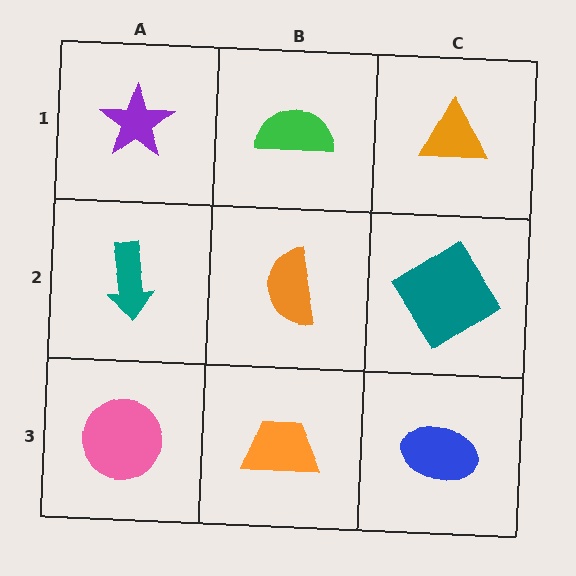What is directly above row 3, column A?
A teal arrow.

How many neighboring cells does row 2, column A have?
3.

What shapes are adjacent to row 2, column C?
An orange triangle (row 1, column C), a blue ellipse (row 3, column C), an orange semicircle (row 2, column B).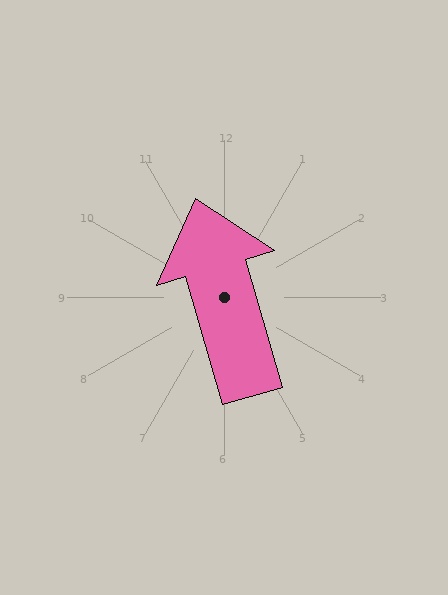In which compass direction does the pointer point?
North.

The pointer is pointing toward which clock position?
Roughly 11 o'clock.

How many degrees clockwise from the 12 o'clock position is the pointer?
Approximately 344 degrees.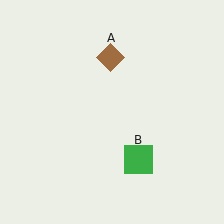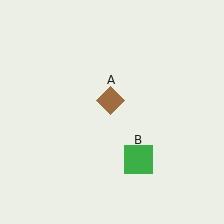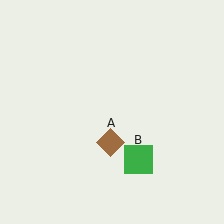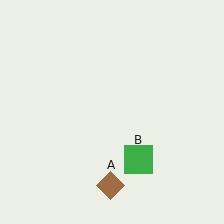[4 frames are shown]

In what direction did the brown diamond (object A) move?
The brown diamond (object A) moved down.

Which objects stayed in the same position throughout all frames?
Green square (object B) remained stationary.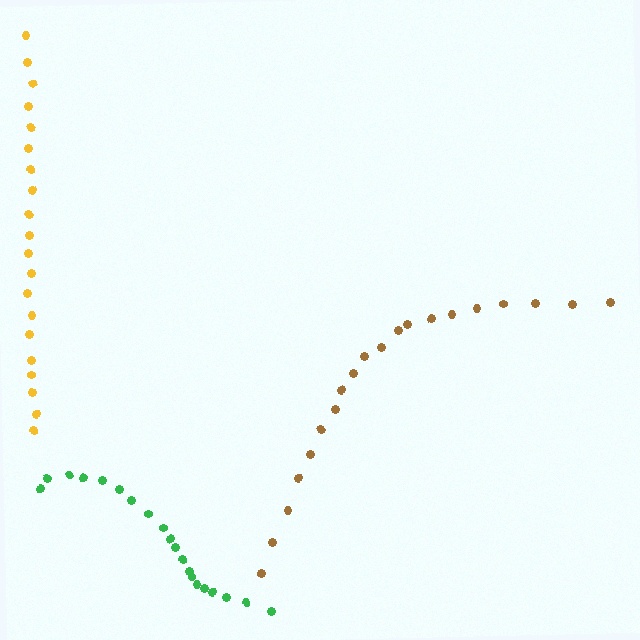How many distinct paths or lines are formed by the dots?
There are 3 distinct paths.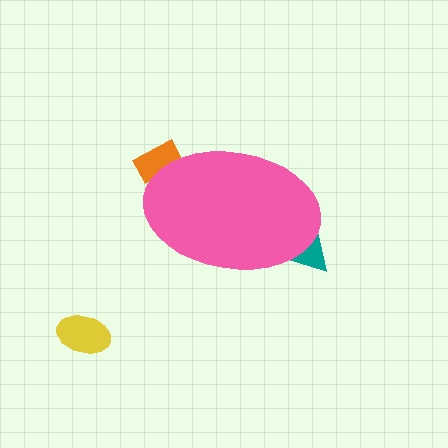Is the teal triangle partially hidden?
Yes, the teal triangle is partially hidden behind the pink ellipse.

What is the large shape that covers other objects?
A pink ellipse.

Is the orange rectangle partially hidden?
Yes, the orange rectangle is partially hidden behind the pink ellipse.